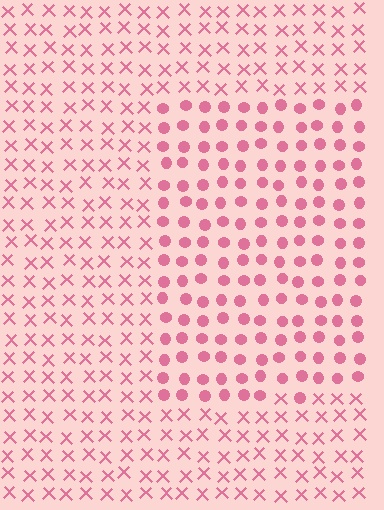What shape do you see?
I see a rectangle.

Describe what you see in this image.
The image is filled with small pink elements arranged in a uniform grid. A rectangle-shaped region contains circles, while the surrounding area contains X marks. The boundary is defined purely by the change in element shape.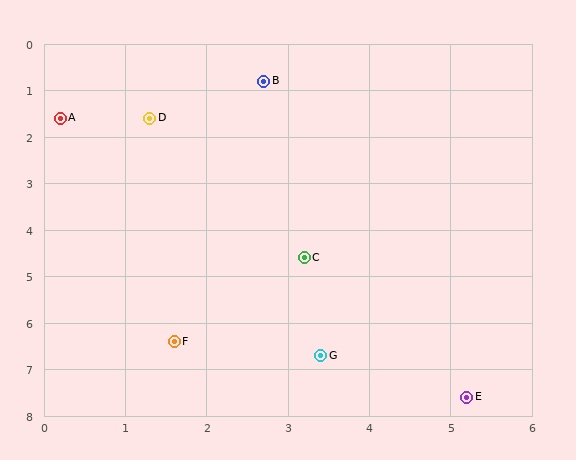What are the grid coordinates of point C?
Point C is at approximately (3.2, 4.6).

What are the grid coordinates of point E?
Point E is at approximately (5.2, 7.6).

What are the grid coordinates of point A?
Point A is at approximately (0.2, 1.6).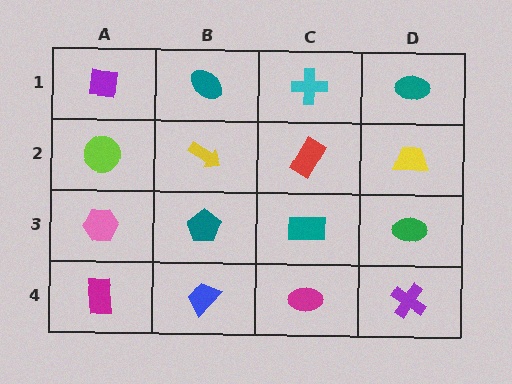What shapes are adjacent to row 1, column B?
A yellow arrow (row 2, column B), a purple square (row 1, column A), a cyan cross (row 1, column C).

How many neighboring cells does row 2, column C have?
4.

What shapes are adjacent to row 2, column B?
A teal ellipse (row 1, column B), a teal pentagon (row 3, column B), a lime circle (row 2, column A), a red rectangle (row 2, column C).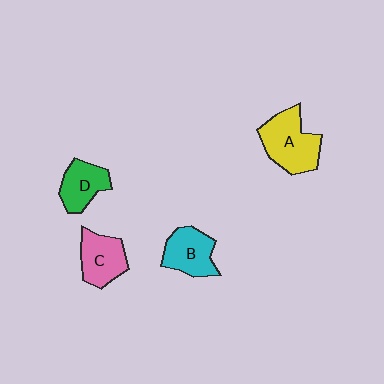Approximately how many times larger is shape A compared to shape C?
Approximately 1.4 times.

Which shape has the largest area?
Shape A (yellow).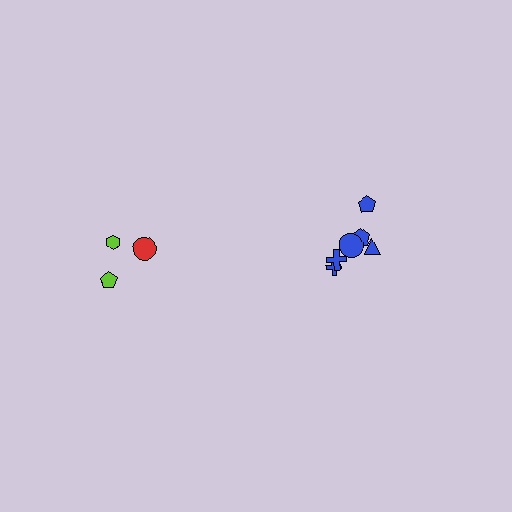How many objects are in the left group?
There are 3 objects.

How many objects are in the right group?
There are 6 objects.